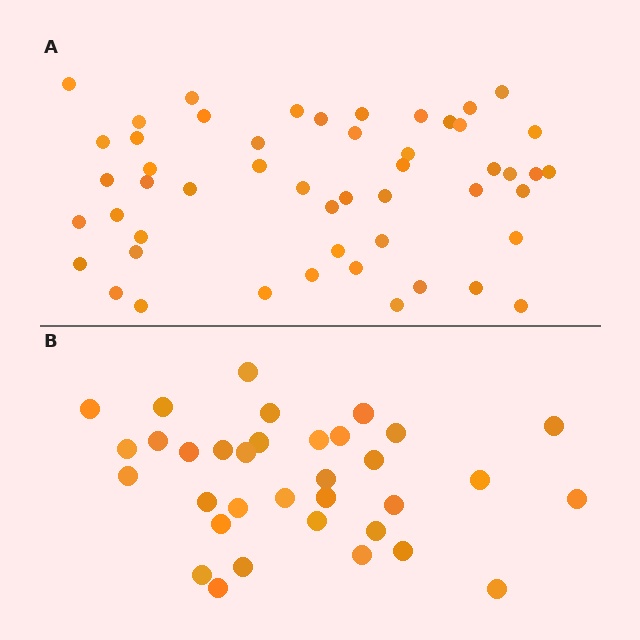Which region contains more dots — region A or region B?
Region A (the top region) has more dots.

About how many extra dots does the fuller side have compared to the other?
Region A has approximately 15 more dots than region B.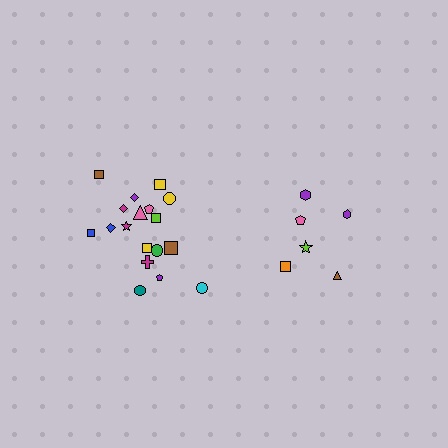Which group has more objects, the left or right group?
The left group.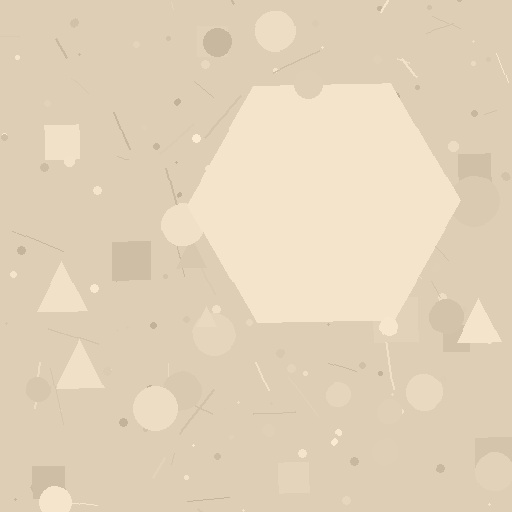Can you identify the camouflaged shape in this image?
The camouflaged shape is a hexagon.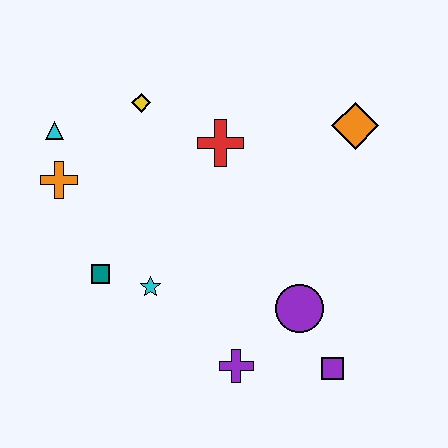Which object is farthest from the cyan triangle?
The purple square is farthest from the cyan triangle.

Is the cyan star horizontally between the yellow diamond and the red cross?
Yes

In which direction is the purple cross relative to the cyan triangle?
The purple cross is below the cyan triangle.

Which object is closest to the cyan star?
The teal square is closest to the cyan star.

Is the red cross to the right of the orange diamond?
No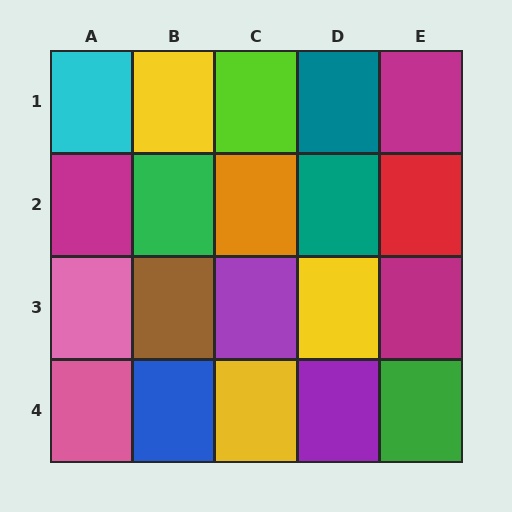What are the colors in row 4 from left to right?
Pink, blue, yellow, purple, green.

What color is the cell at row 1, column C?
Lime.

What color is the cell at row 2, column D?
Teal.